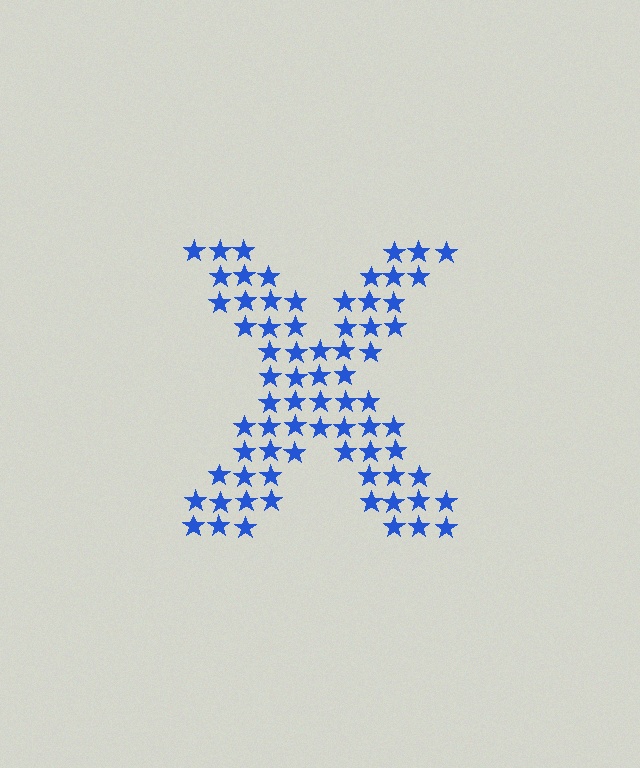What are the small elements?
The small elements are stars.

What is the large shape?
The large shape is the letter X.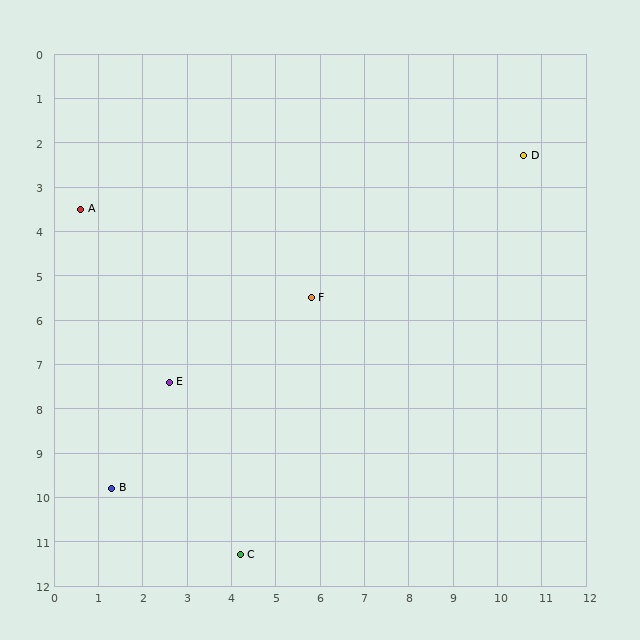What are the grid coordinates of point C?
Point C is at approximately (4.2, 11.3).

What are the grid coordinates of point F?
Point F is at approximately (5.8, 5.5).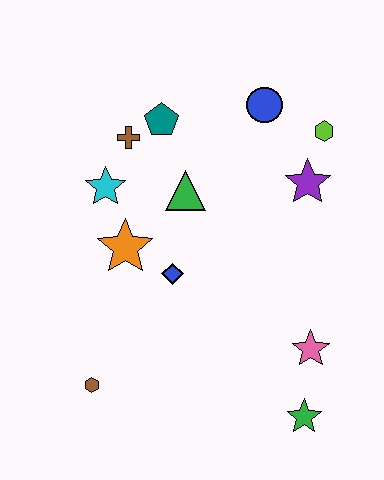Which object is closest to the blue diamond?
The orange star is closest to the blue diamond.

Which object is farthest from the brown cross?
The green star is farthest from the brown cross.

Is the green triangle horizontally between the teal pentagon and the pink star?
Yes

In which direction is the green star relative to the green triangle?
The green star is below the green triangle.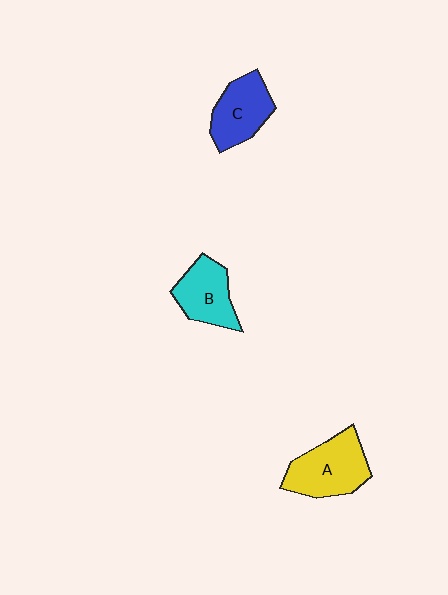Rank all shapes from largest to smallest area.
From largest to smallest: A (yellow), C (blue), B (cyan).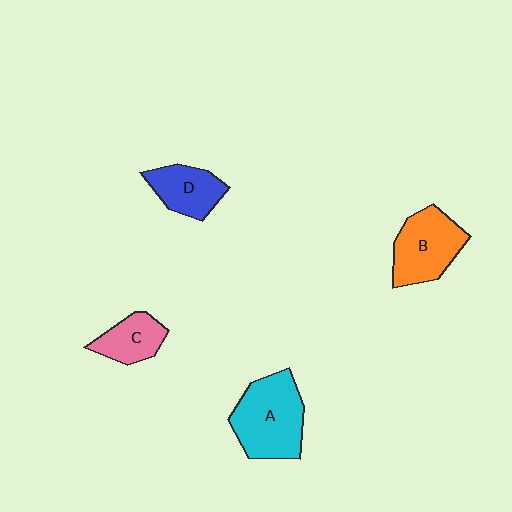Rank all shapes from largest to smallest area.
From largest to smallest: A (cyan), B (orange), D (blue), C (pink).